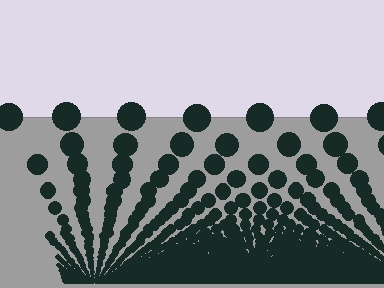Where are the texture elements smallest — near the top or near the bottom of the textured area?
Near the bottom.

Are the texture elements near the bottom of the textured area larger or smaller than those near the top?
Smaller. The gradient is inverted — elements near the bottom are smaller and denser.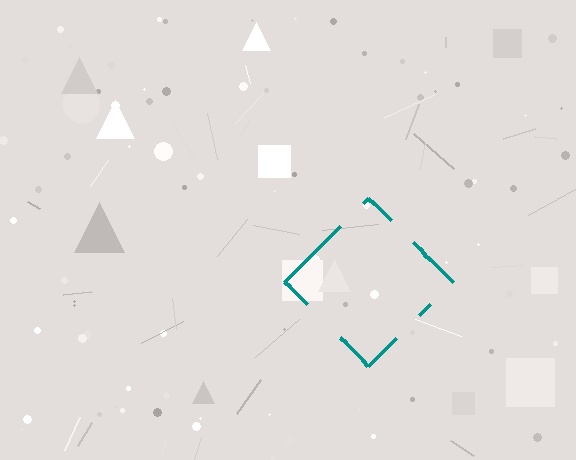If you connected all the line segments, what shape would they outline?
They would outline a diamond.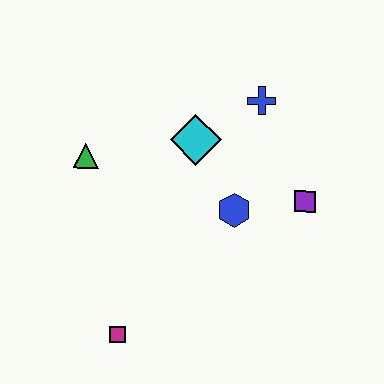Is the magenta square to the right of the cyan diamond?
No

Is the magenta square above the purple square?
No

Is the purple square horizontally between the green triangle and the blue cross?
No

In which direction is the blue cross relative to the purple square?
The blue cross is above the purple square.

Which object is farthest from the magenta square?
The blue cross is farthest from the magenta square.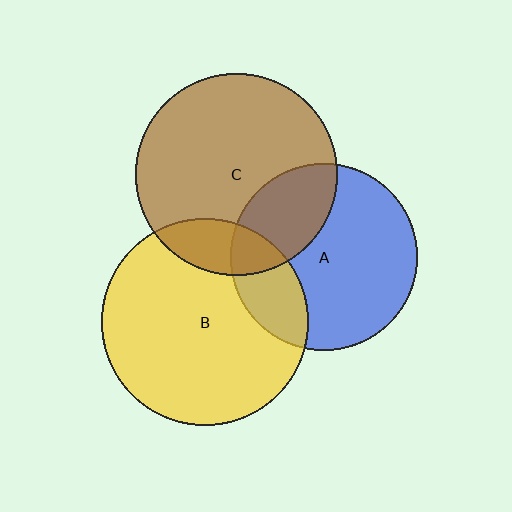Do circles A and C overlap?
Yes.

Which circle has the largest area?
Circle B (yellow).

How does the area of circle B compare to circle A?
Approximately 1.2 times.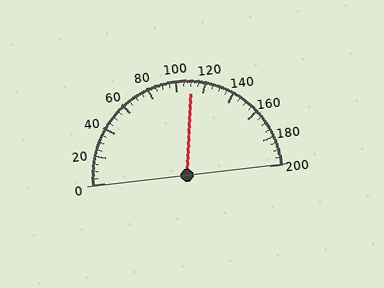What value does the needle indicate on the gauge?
The needle indicates approximately 110.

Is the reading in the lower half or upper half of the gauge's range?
The reading is in the upper half of the range (0 to 200).